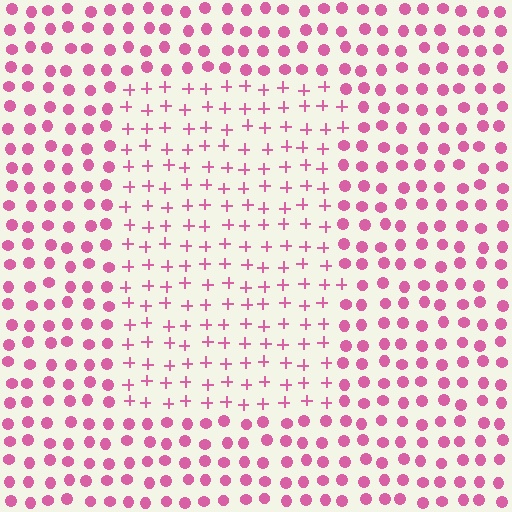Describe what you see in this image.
The image is filled with small pink elements arranged in a uniform grid. A rectangle-shaped region contains plus signs, while the surrounding area contains circles. The boundary is defined purely by the change in element shape.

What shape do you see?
I see a rectangle.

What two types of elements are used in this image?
The image uses plus signs inside the rectangle region and circles outside it.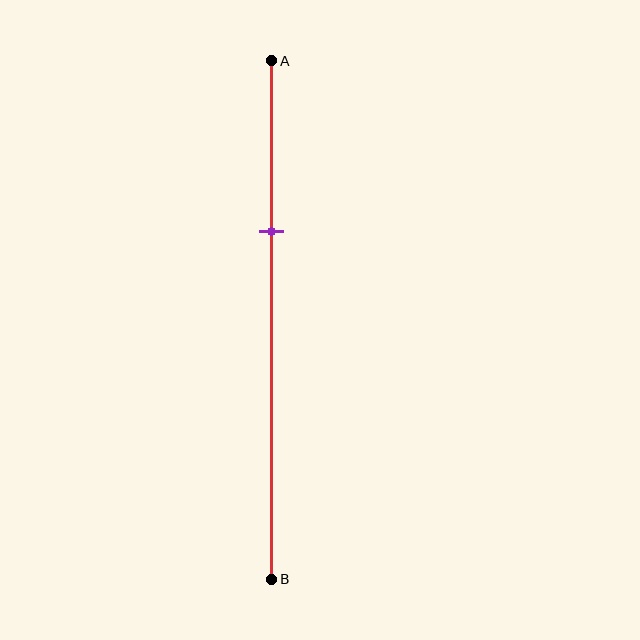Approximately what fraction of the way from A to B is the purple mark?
The purple mark is approximately 35% of the way from A to B.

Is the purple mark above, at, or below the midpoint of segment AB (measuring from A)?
The purple mark is above the midpoint of segment AB.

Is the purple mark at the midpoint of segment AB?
No, the mark is at about 35% from A, not at the 50% midpoint.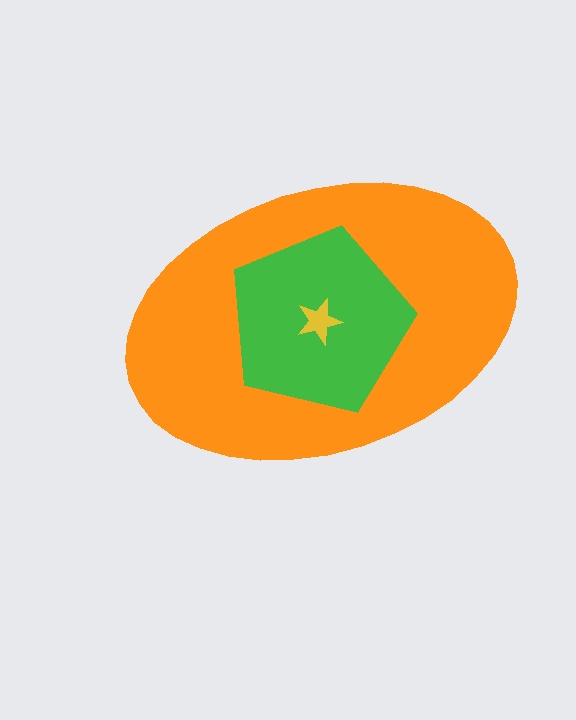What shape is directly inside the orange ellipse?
The green pentagon.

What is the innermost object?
The yellow star.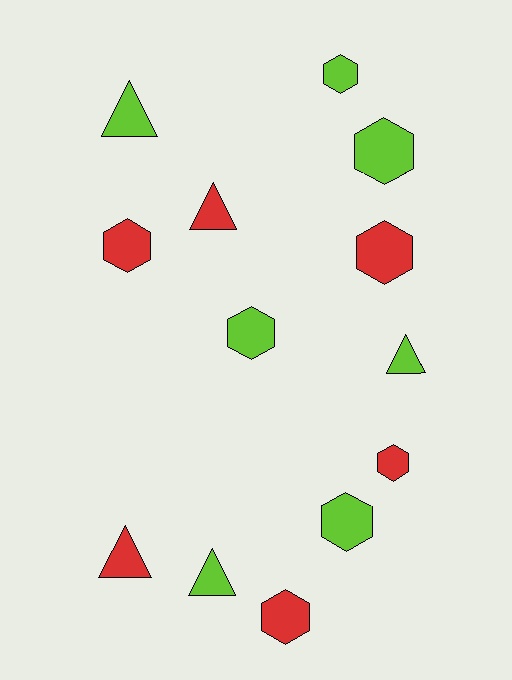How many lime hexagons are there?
There are 4 lime hexagons.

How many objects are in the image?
There are 13 objects.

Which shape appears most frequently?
Hexagon, with 8 objects.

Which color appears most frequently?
Lime, with 7 objects.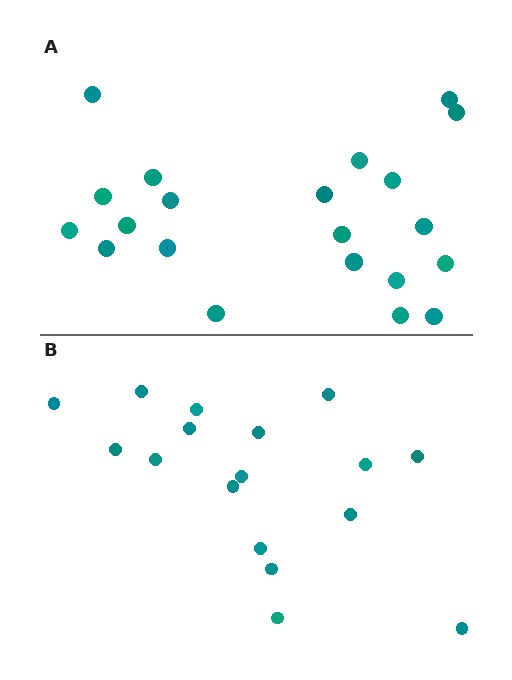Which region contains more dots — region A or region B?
Region A (the top region) has more dots.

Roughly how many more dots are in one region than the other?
Region A has about 4 more dots than region B.